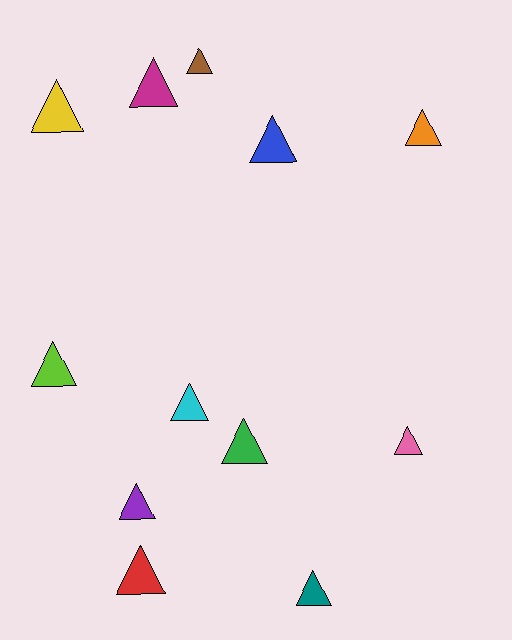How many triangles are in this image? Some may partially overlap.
There are 12 triangles.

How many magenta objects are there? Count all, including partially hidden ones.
There is 1 magenta object.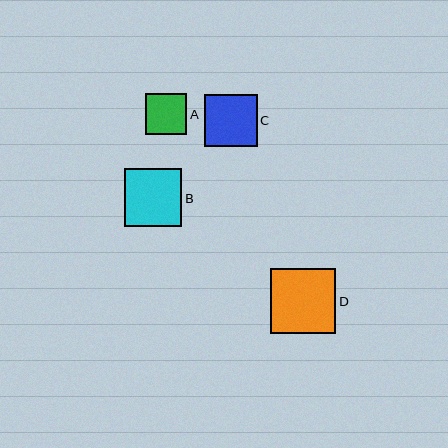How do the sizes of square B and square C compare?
Square B and square C are approximately the same size.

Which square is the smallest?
Square A is the smallest with a size of approximately 41 pixels.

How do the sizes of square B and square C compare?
Square B and square C are approximately the same size.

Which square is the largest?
Square D is the largest with a size of approximately 65 pixels.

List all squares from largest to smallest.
From largest to smallest: D, B, C, A.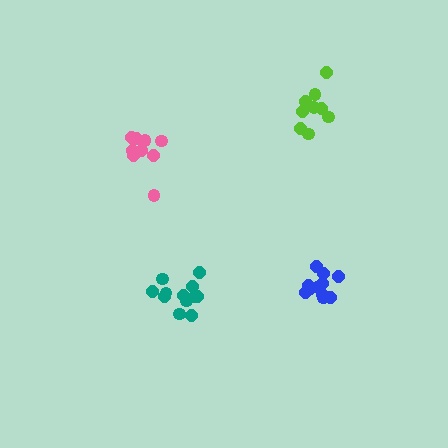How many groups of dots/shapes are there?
There are 4 groups.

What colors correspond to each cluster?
The clusters are colored: blue, pink, lime, teal.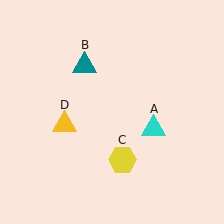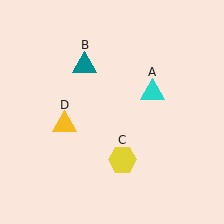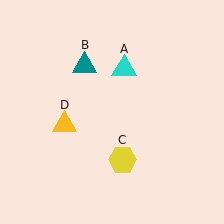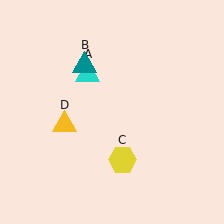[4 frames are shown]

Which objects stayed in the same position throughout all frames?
Teal triangle (object B) and yellow hexagon (object C) and yellow triangle (object D) remained stationary.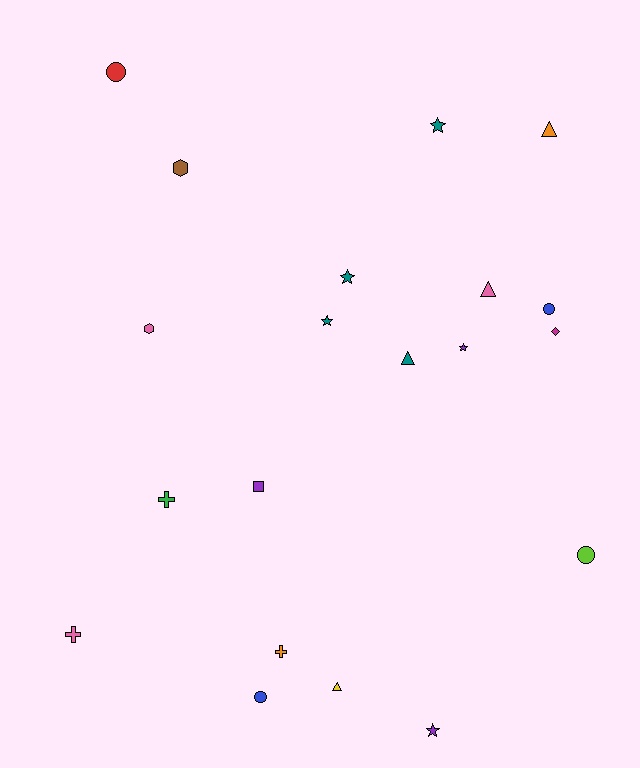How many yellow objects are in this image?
There is 1 yellow object.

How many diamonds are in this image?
There is 1 diamond.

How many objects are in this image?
There are 20 objects.